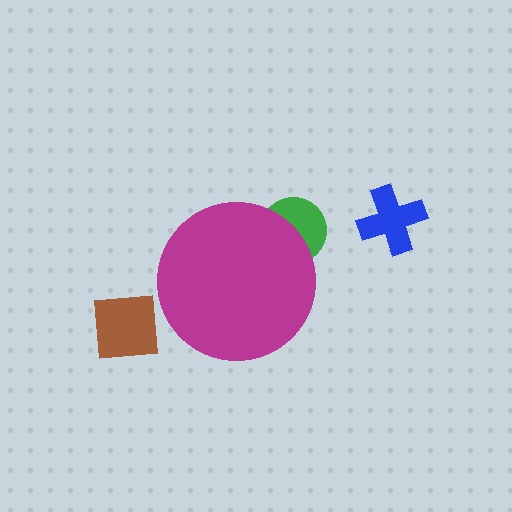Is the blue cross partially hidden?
No, the blue cross is fully visible.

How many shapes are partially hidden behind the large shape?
1 shape is partially hidden.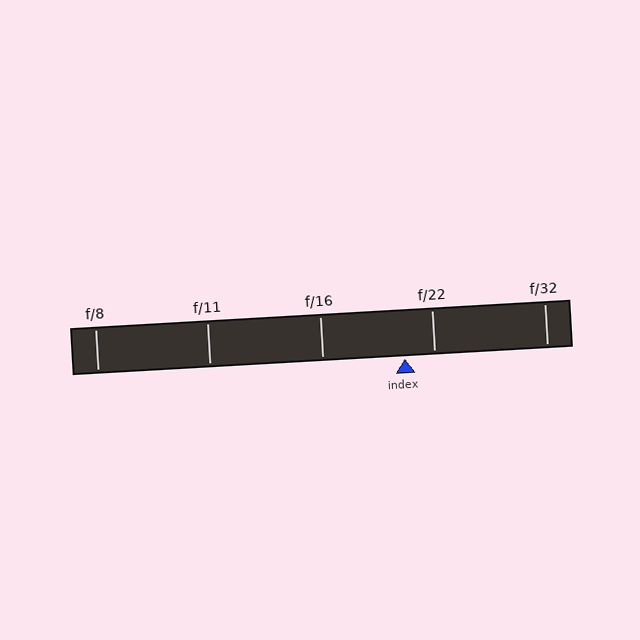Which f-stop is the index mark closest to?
The index mark is closest to f/22.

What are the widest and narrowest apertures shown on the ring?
The widest aperture shown is f/8 and the narrowest is f/32.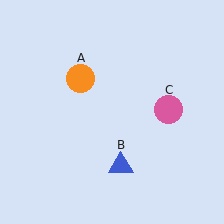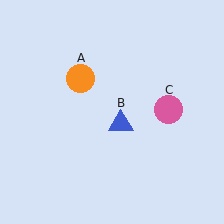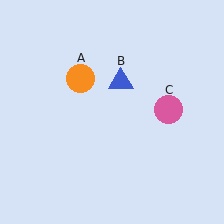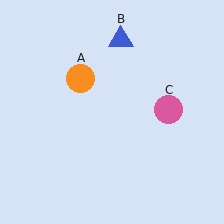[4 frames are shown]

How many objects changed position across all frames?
1 object changed position: blue triangle (object B).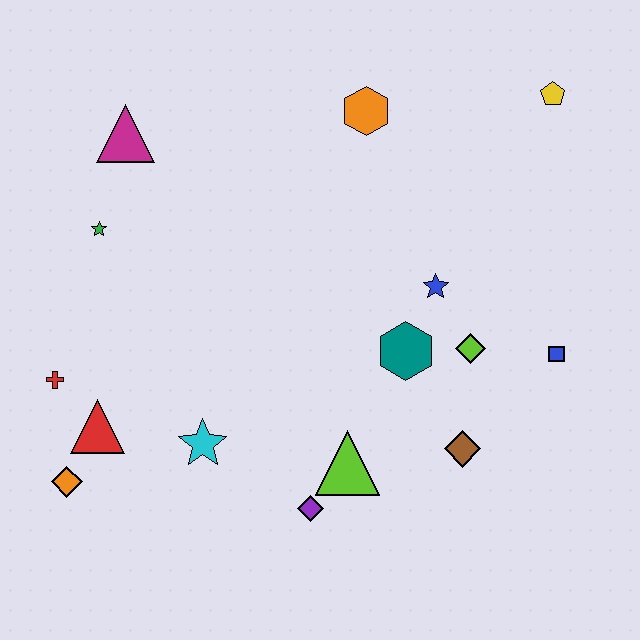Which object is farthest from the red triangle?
The yellow pentagon is farthest from the red triangle.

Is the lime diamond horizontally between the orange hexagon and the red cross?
No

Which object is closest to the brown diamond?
The lime diamond is closest to the brown diamond.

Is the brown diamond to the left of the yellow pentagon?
Yes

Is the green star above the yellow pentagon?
No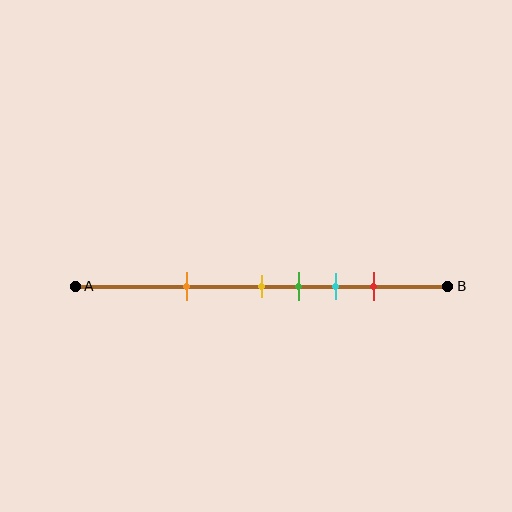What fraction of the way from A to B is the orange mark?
The orange mark is approximately 30% (0.3) of the way from A to B.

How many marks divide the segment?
There are 5 marks dividing the segment.